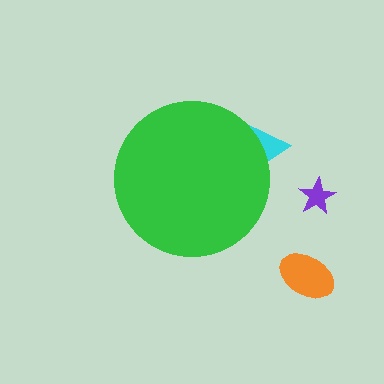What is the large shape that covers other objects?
A green circle.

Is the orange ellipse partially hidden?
No, the orange ellipse is fully visible.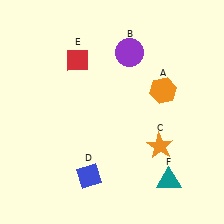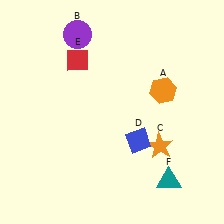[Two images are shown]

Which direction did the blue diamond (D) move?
The blue diamond (D) moved right.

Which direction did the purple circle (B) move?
The purple circle (B) moved left.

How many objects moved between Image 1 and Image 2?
2 objects moved between the two images.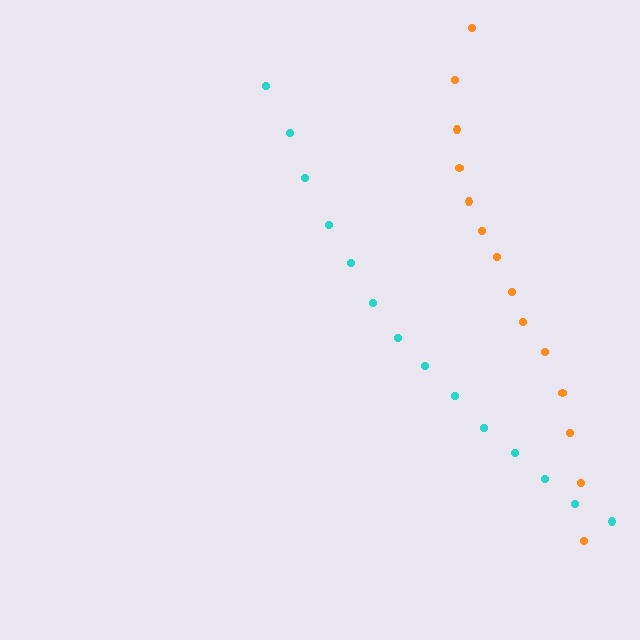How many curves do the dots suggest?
There are 2 distinct paths.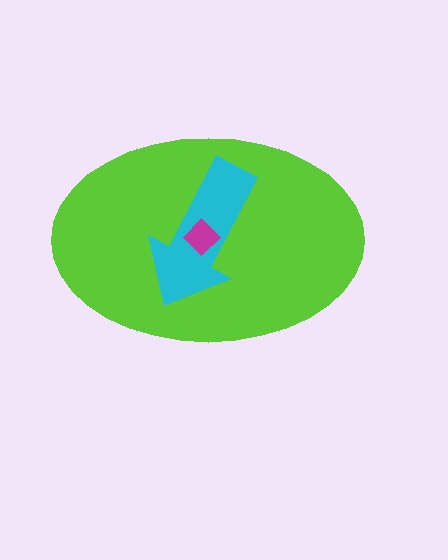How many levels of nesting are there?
3.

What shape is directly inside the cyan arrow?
The magenta diamond.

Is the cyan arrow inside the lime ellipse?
Yes.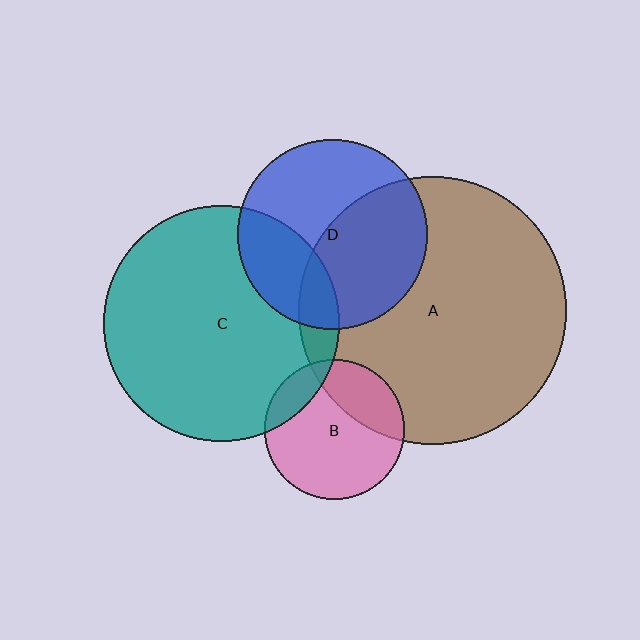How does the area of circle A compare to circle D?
Approximately 2.0 times.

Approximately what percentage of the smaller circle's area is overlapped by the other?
Approximately 10%.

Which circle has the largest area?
Circle A (brown).